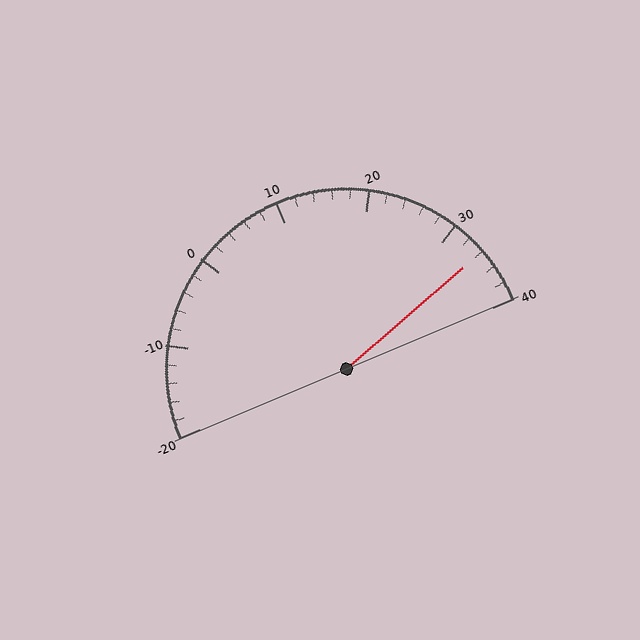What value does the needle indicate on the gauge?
The needle indicates approximately 34.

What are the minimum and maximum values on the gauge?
The gauge ranges from -20 to 40.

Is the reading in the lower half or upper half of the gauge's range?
The reading is in the upper half of the range (-20 to 40).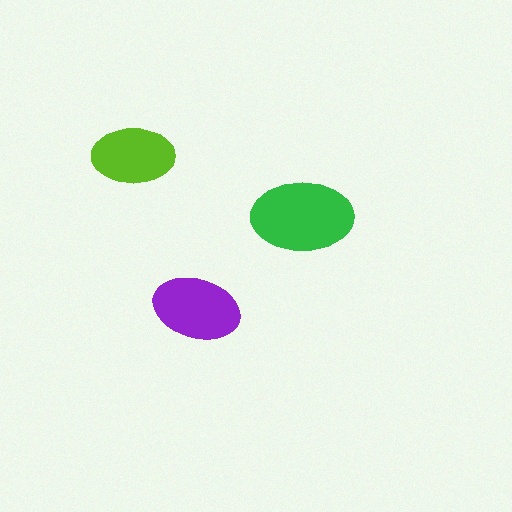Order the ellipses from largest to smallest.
the green one, the purple one, the lime one.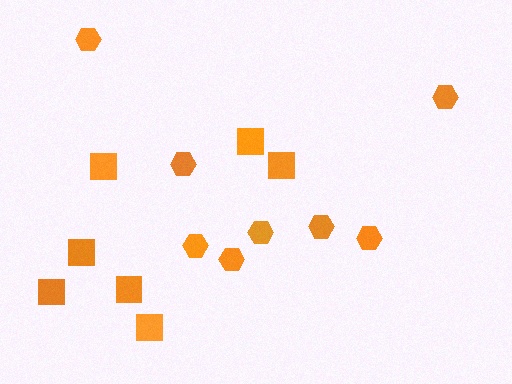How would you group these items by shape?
There are 2 groups: one group of hexagons (8) and one group of squares (7).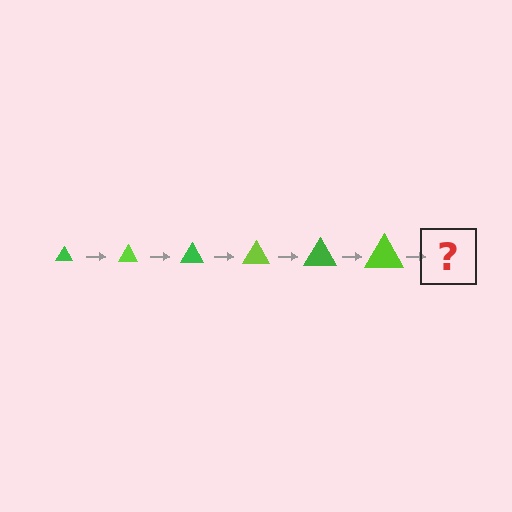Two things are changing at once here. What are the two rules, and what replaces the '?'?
The two rules are that the triangle grows larger each step and the color cycles through green and lime. The '?' should be a green triangle, larger than the previous one.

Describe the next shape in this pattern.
It should be a green triangle, larger than the previous one.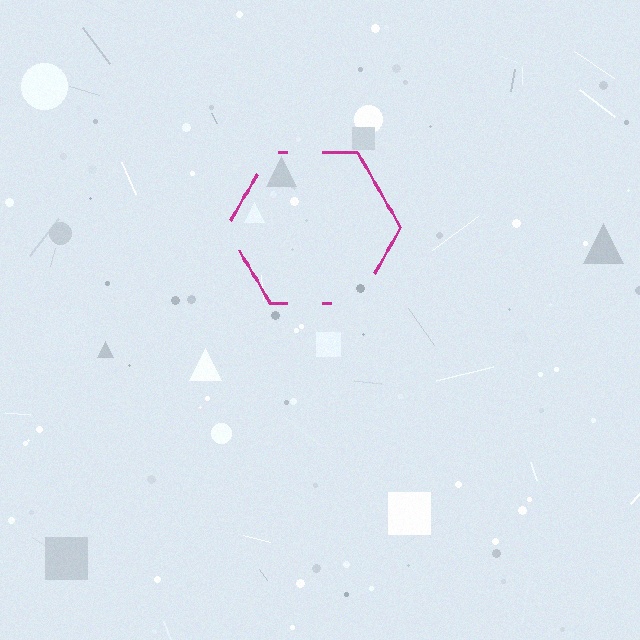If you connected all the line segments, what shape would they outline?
They would outline a hexagon.